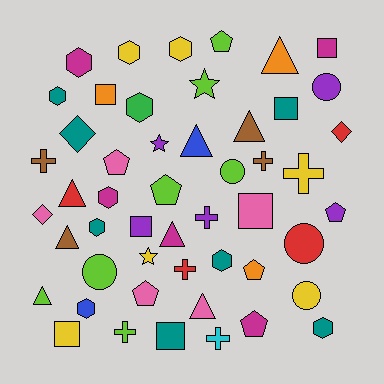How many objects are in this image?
There are 50 objects.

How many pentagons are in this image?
There are 7 pentagons.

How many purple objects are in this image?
There are 5 purple objects.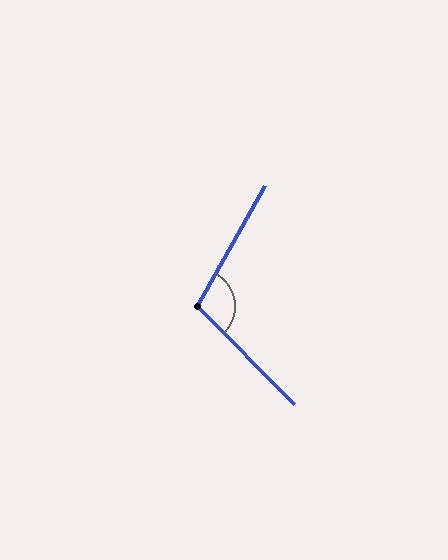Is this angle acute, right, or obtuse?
It is obtuse.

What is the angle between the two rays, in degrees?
Approximately 106 degrees.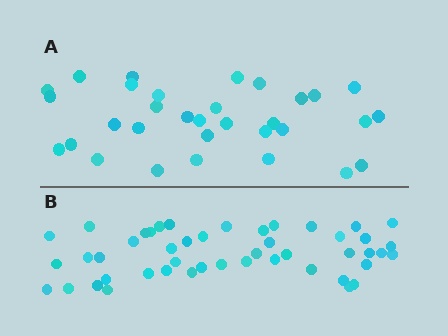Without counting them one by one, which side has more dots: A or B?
Region B (the bottom region) has more dots.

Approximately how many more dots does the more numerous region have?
Region B has approximately 15 more dots than region A.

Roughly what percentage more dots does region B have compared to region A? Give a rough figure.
About 45% more.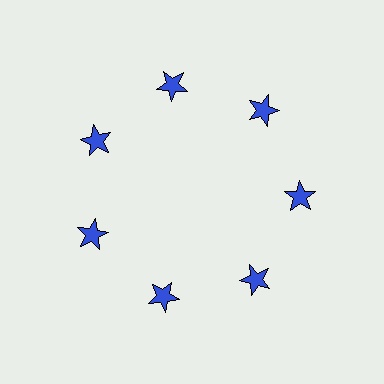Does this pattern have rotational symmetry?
Yes, this pattern has 7-fold rotational symmetry. It looks the same after rotating 51 degrees around the center.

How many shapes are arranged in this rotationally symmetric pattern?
There are 7 shapes, arranged in 7 groups of 1.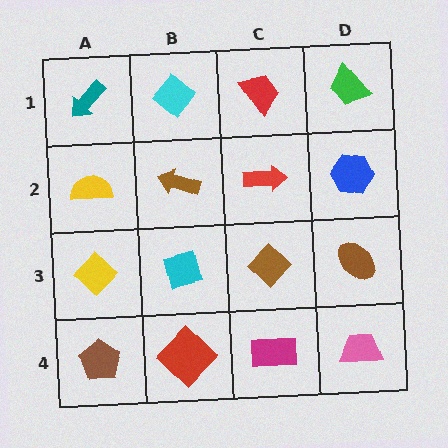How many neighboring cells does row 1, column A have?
2.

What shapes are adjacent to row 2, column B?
A cyan diamond (row 1, column B), a cyan diamond (row 3, column B), a yellow semicircle (row 2, column A), a red arrow (row 2, column C).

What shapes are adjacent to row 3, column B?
A brown arrow (row 2, column B), a red diamond (row 4, column B), a yellow diamond (row 3, column A), a brown diamond (row 3, column C).